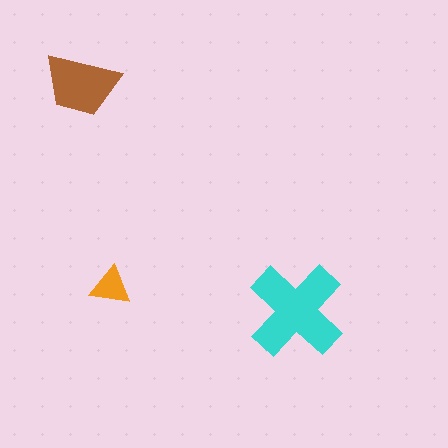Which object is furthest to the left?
The brown trapezoid is leftmost.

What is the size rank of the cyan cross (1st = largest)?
1st.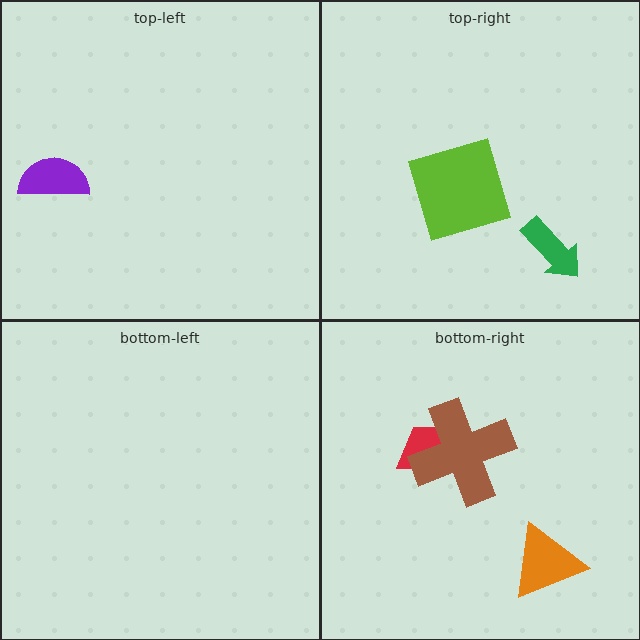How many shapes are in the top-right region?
2.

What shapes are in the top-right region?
The green arrow, the lime square.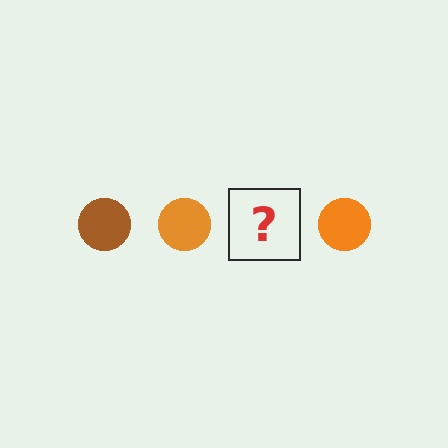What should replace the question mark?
The question mark should be replaced with a brown circle.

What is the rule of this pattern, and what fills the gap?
The rule is that the pattern cycles through brown, orange circles. The gap should be filled with a brown circle.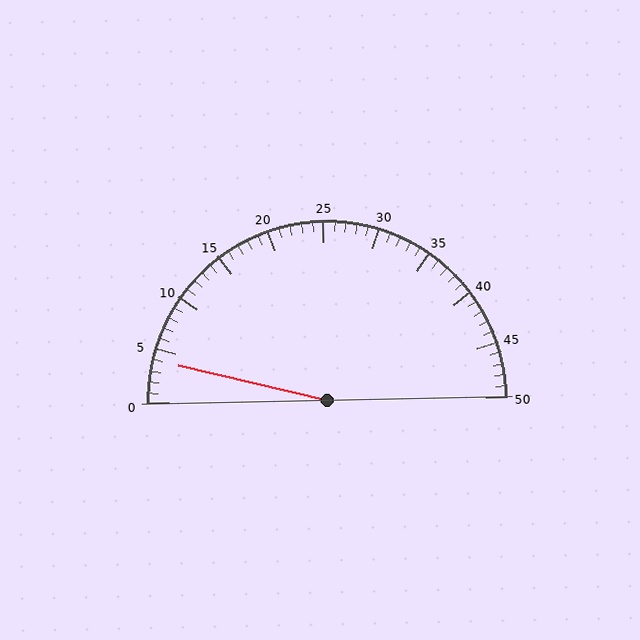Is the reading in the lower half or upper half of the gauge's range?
The reading is in the lower half of the range (0 to 50).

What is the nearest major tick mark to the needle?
The nearest major tick mark is 5.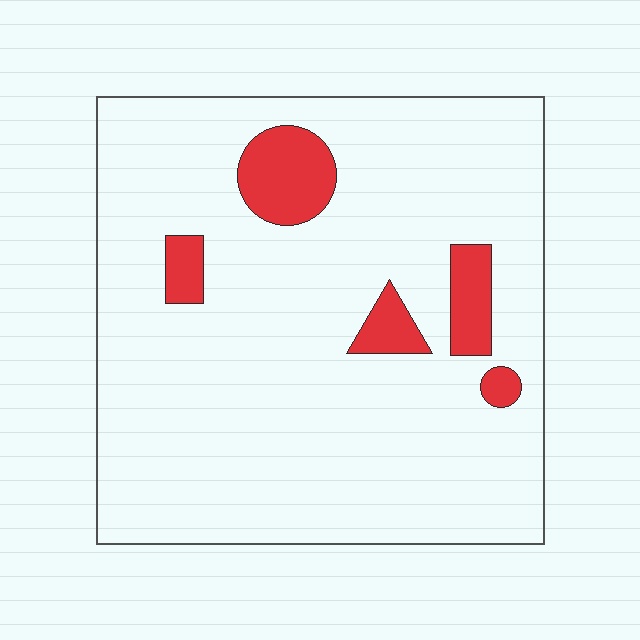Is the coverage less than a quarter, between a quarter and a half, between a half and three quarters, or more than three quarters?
Less than a quarter.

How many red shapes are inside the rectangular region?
5.